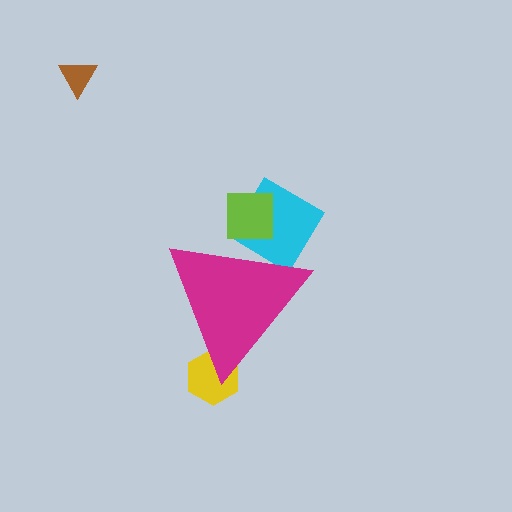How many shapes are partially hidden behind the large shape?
3 shapes are partially hidden.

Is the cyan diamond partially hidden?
Yes, the cyan diamond is partially hidden behind the magenta triangle.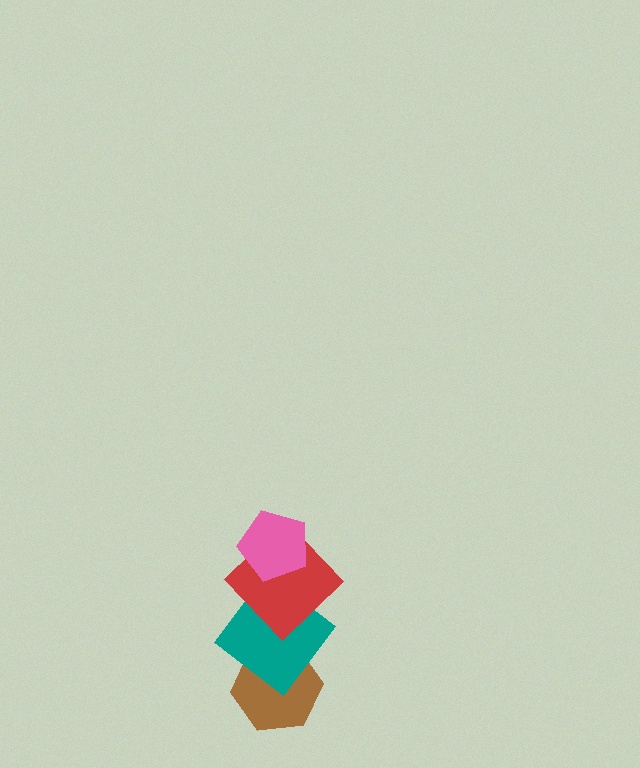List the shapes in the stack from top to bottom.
From top to bottom: the pink pentagon, the red diamond, the teal diamond, the brown hexagon.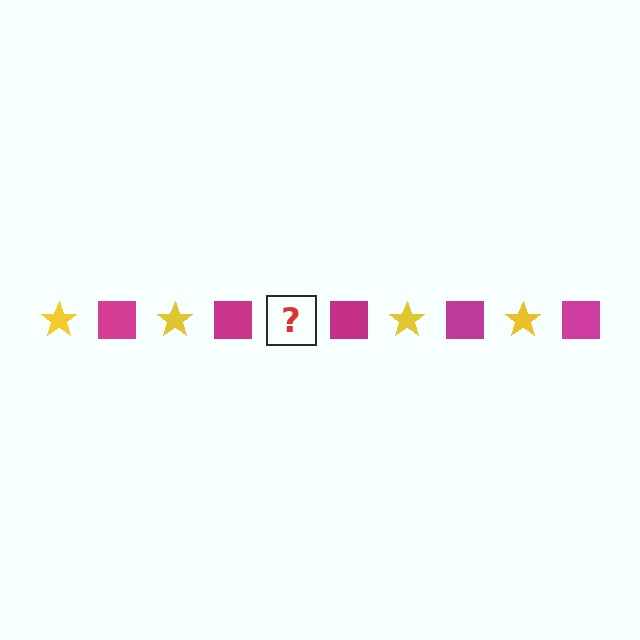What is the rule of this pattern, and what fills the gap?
The rule is that the pattern alternates between yellow star and magenta square. The gap should be filled with a yellow star.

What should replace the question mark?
The question mark should be replaced with a yellow star.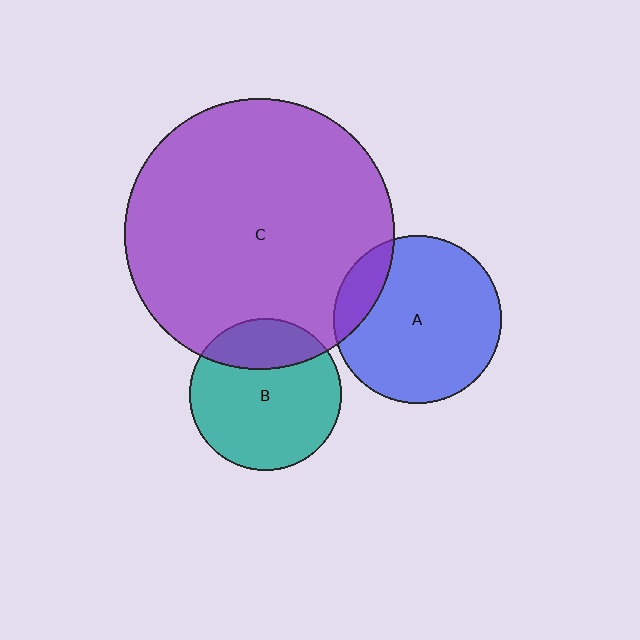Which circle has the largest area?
Circle C (purple).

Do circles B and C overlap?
Yes.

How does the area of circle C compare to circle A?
Approximately 2.6 times.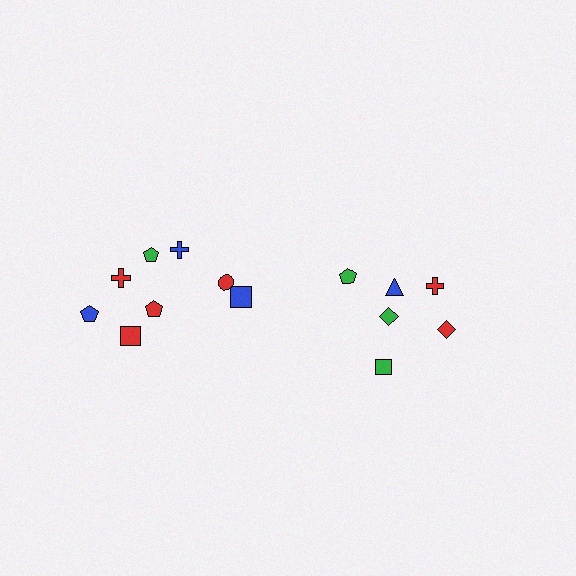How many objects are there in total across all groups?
There are 14 objects.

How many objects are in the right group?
There are 6 objects.